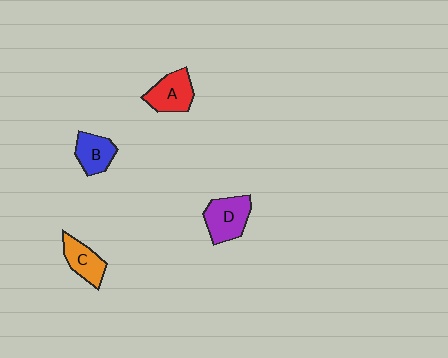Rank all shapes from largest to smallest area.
From largest to smallest: D (purple), A (red), C (orange), B (blue).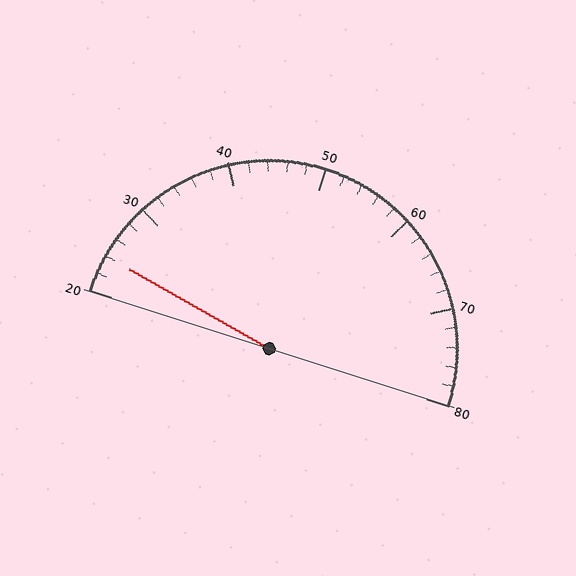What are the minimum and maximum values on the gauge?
The gauge ranges from 20 to 80.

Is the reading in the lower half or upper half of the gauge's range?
The reading is in the lower half of the range (20 to 80).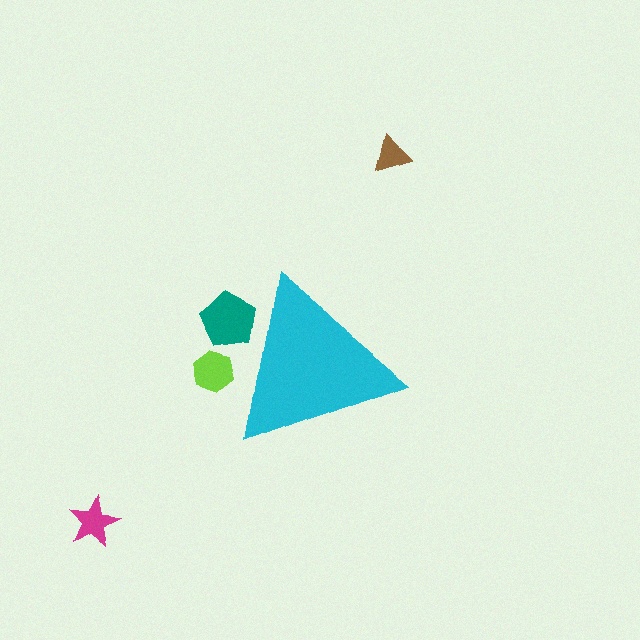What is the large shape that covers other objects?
A cyan triangle.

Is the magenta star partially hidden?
No, the magenta star is fully visible.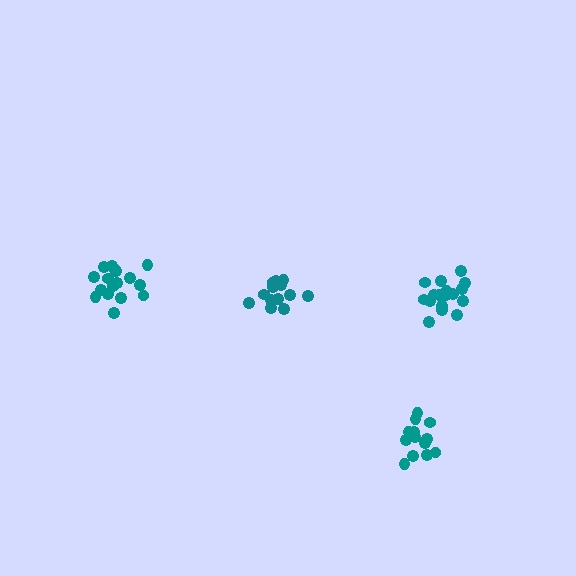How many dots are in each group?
Group 1: 17 dots, Group 2: 17 dots, Group 3: 13 dots, Group 4: 13 dots (60 total).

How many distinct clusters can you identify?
There are 4 distinct clusters.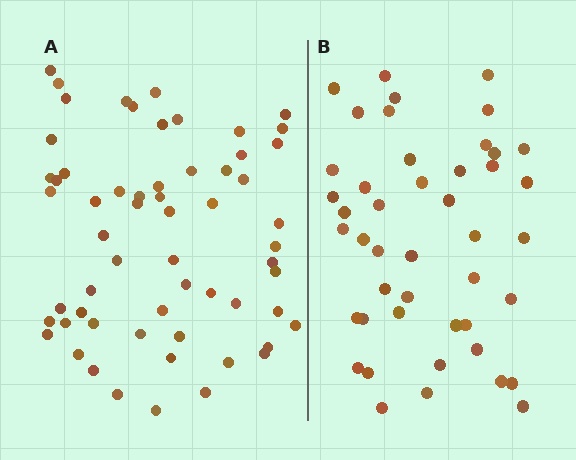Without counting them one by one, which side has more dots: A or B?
Region A (the left region) has more dots.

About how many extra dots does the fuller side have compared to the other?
Region A has approximately 15 more dots than region B.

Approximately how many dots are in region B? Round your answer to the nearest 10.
About 40 dots. (The exact count is 45, which rounds to 40.)